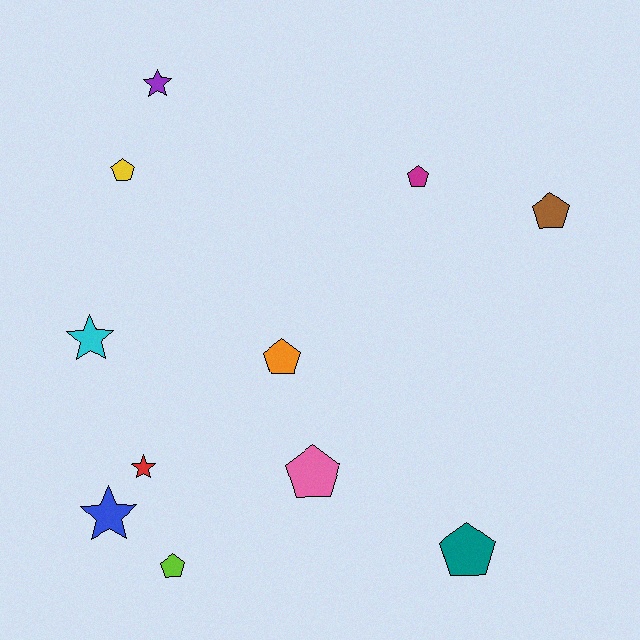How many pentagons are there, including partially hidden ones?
There are 7 pentagons.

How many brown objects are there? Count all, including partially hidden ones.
There is 1 brown object.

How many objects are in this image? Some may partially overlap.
There are 11 objects.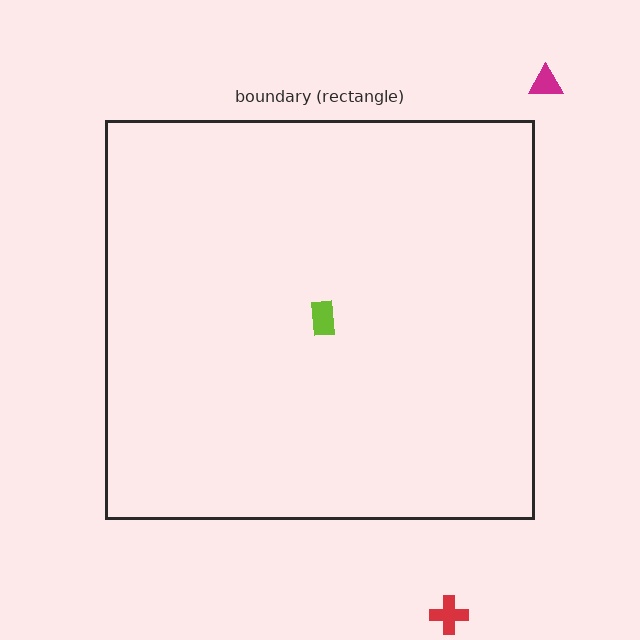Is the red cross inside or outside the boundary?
Outside.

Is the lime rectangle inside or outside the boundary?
Inside.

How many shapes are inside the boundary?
1 inside, 2 outside.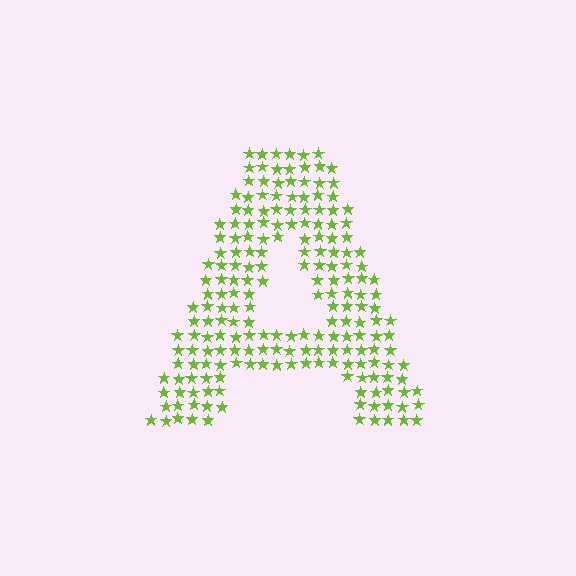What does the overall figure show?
The overall figure shows the letter A.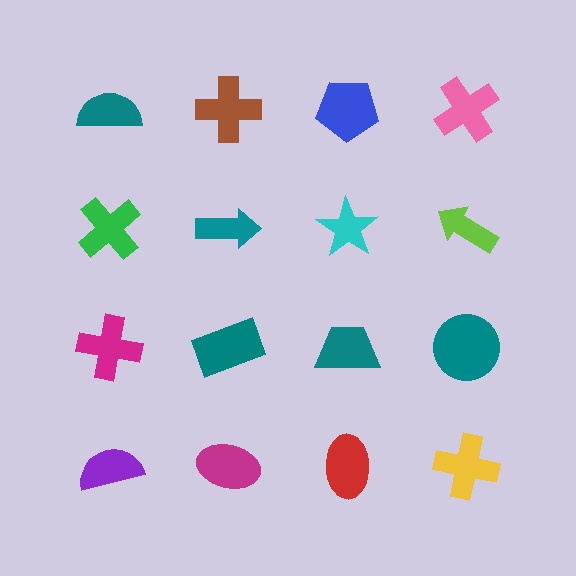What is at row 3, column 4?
A teal circle.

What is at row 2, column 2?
A teal arrow.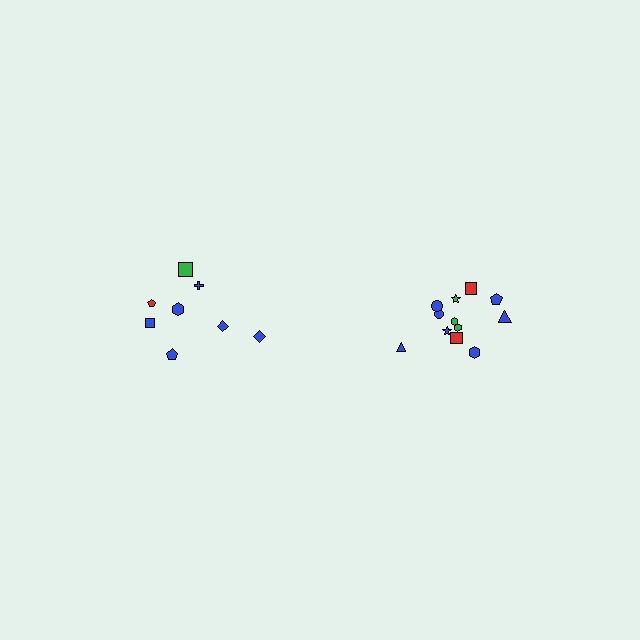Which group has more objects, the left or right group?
The right group.